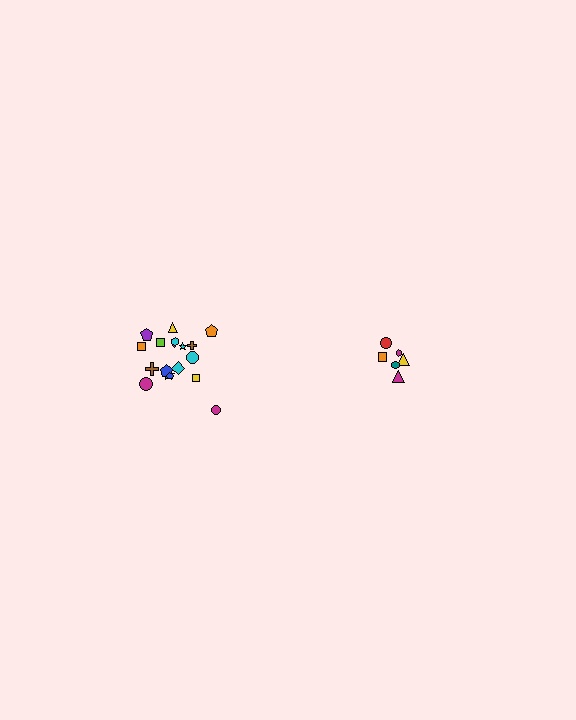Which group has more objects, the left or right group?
The left group.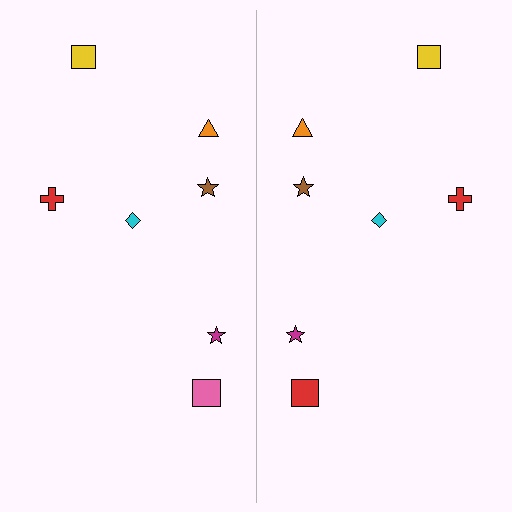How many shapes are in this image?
There are 14 shapes in this image.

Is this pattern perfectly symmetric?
No, the pattern is not perfectly symmetric. The red square on the right side breaks the symmetry — its mirror counterpart is pink.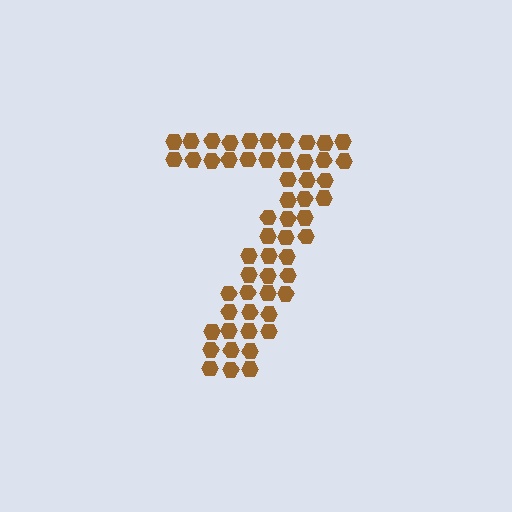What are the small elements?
The small elements are hexagons.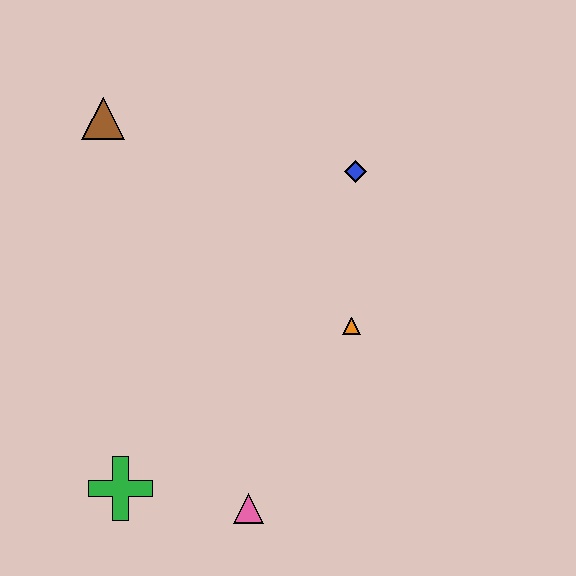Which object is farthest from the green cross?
The blue diamond is farthest from the green cross.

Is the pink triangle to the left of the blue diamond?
Yes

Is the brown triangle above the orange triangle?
Yes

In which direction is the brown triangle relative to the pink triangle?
The brown triangle is above the pink triangle.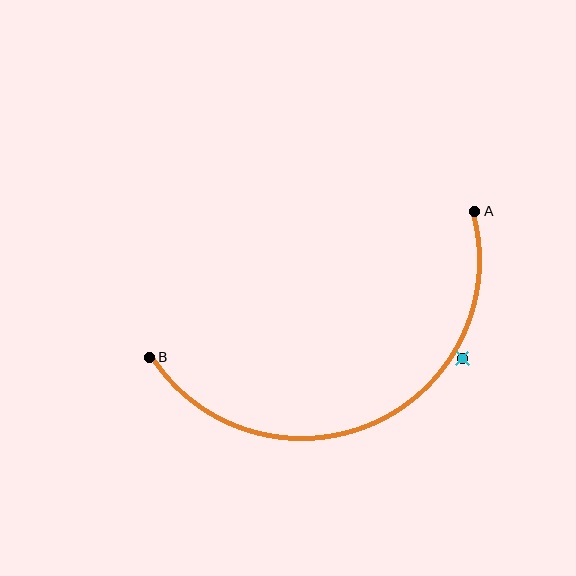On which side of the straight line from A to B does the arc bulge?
The arc bulges below the straight line connecting A and B.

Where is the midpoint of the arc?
The arc midpoint is the point on the curve farthest from the straight line joining A and B. It sits below that line.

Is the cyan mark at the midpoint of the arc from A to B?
No — the cyan mark does not lie on the arc at all. It sits slightly outside the curve.